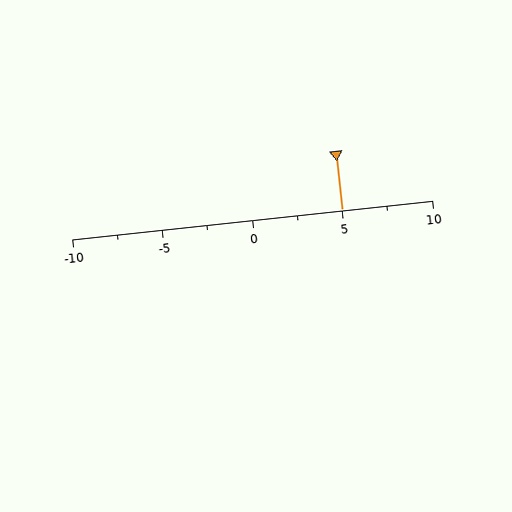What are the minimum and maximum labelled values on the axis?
The axis runs from -10 to 10.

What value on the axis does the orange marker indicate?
The marker indicates approximately 5.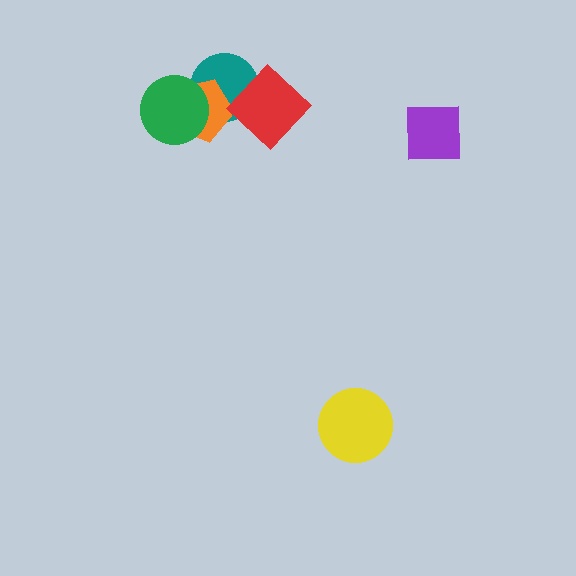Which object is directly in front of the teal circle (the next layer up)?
The orange pentagon is directly in front of the teal circle.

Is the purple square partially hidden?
No, no other shape covers it.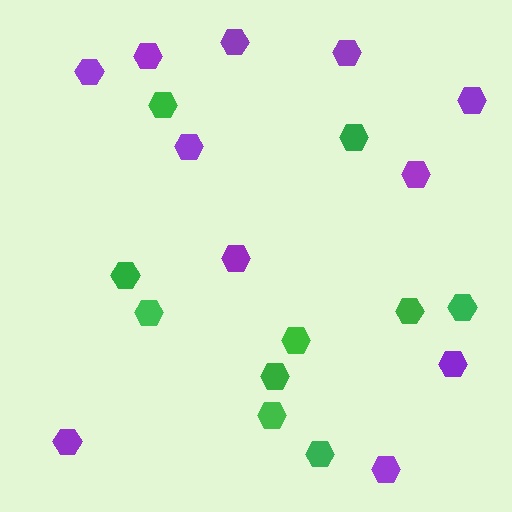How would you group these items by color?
There are 2 groups: one group of green hexagons (10) and one group of purple hexagons (11).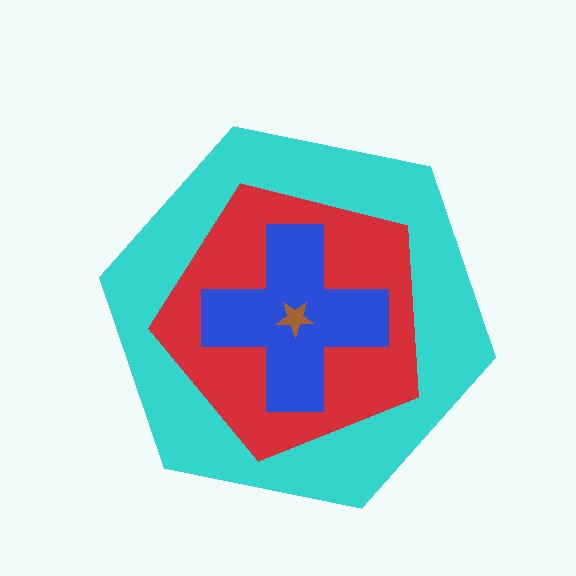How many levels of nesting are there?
4.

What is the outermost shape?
The cyan hexagon.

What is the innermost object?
The brown star.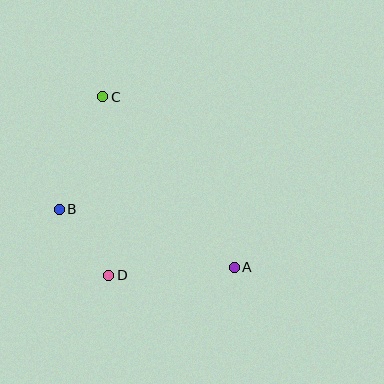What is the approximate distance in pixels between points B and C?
The distance between B and C is approximately 121 pixels.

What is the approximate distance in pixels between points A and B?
The distance between A and B is approximately 184 pixels.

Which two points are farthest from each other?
Points A and C are farthest from each other.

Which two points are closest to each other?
Points B and D are closest to each other.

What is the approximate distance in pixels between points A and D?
The distance between A and D is approximately 126 pixels.